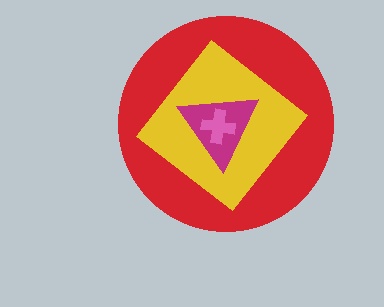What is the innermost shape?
The pink cross.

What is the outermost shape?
The red circle.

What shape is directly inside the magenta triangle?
The pink cross.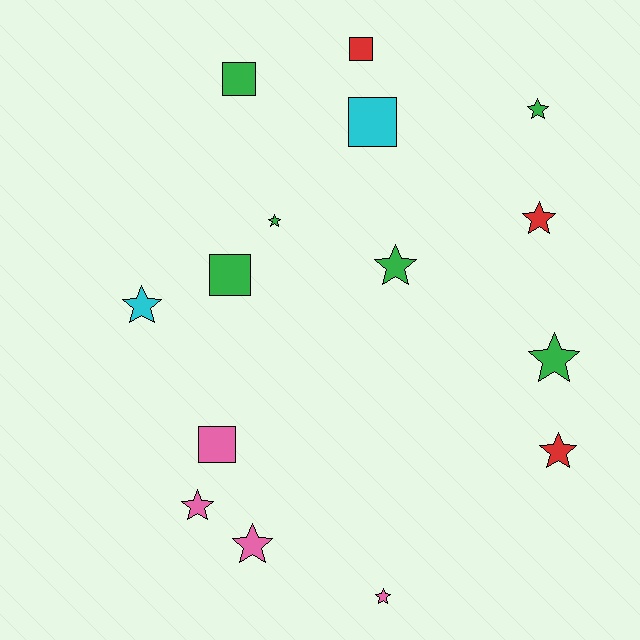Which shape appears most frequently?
Star, with 10 objects.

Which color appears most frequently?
Green, with 6 objects.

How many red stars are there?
There are 2 red stars.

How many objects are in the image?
There are 15 objects.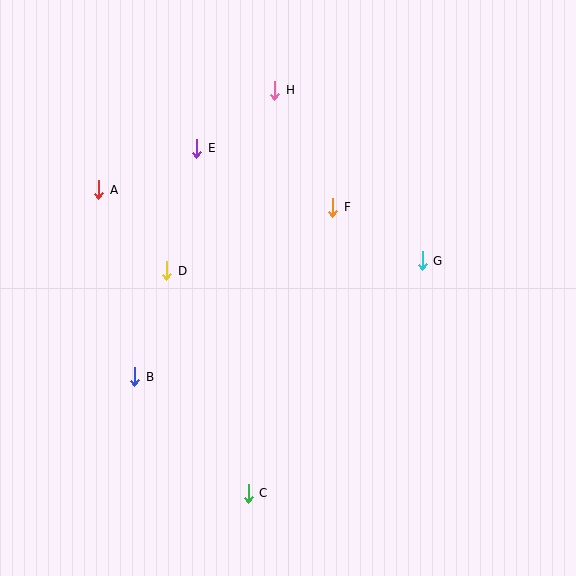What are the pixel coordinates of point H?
Point H is at (275, 90).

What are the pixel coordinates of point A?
Point A is at (99, 190).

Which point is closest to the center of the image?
Point F at (333, 207) is closest to the center.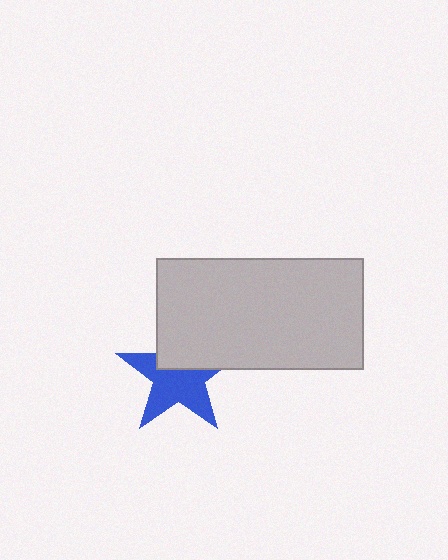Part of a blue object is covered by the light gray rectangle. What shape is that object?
It is a star.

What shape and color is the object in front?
The object in front is a light gray rectangle.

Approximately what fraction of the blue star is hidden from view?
Roughly 37% of the blue star is hidden behind the light gray rectangle.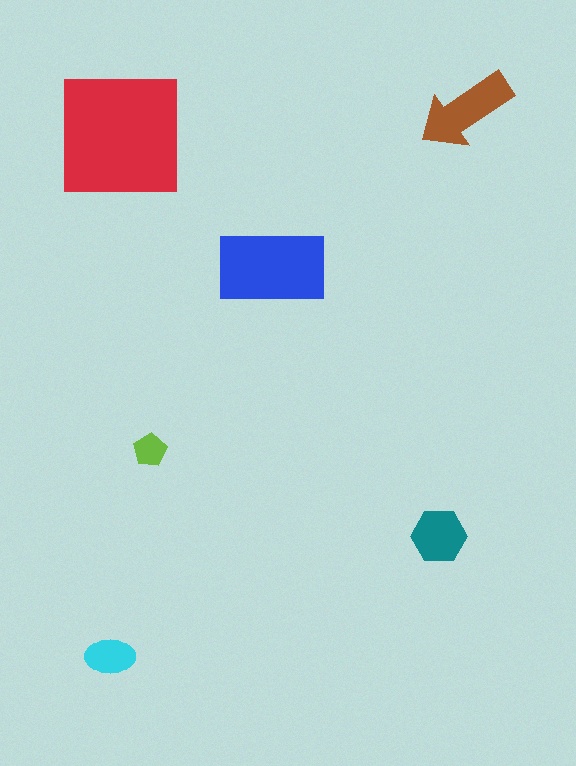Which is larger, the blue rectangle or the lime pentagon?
The blue rectangle.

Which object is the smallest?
The lime pentagon.